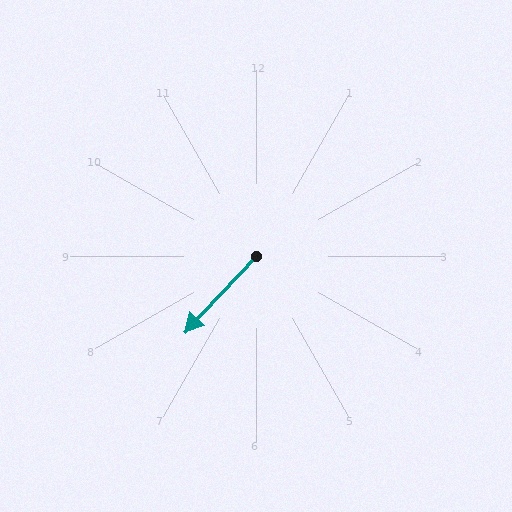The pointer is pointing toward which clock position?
Roughly 7 o'clock.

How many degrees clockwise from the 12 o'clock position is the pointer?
Approximately 223 degrees.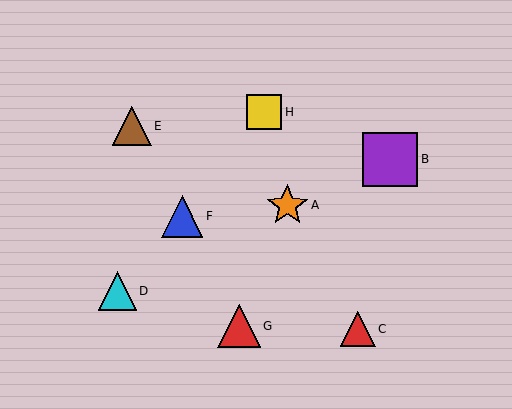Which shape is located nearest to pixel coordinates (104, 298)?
The cyan triangle (labeled D) at (117, 291) is nearest to that location.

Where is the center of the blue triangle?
The center of the blue triangle is at (182, 216).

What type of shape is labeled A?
Shape A is an orange star.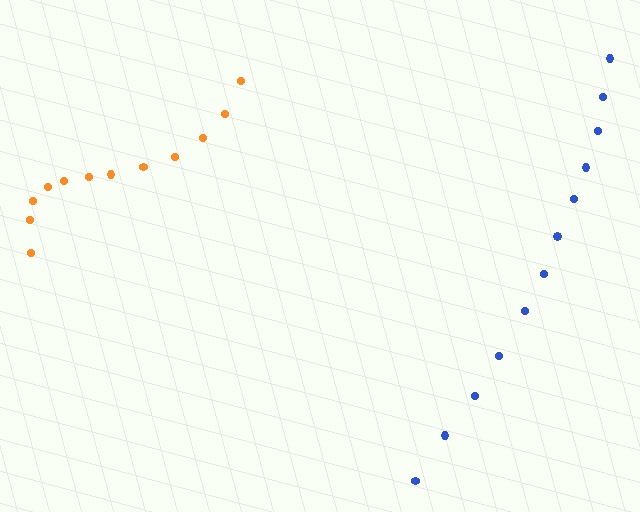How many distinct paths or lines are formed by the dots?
There are 2 distinct paths.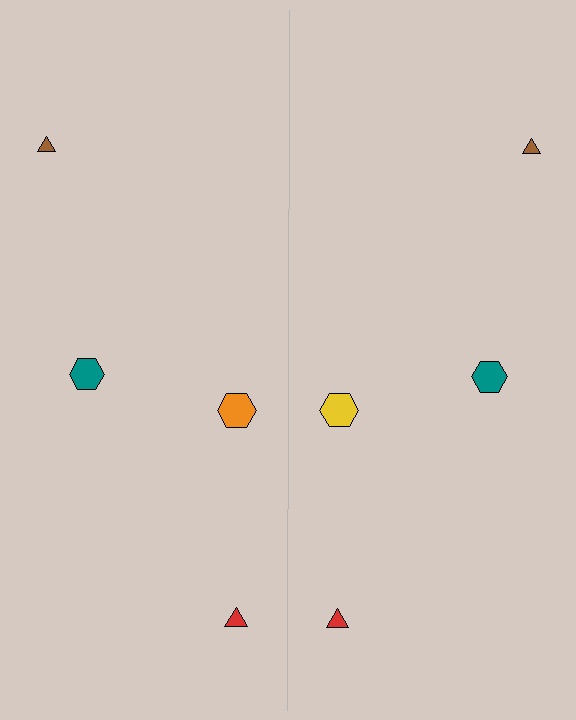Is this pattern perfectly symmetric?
No, the pattern is not perfectly symmetric. The yellow hexagon on the right side breaks the symmetry — its mirror counterpart is orange.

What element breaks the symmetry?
The yellow hexagon on the right side breaks the symmetry — its mirror counterpart is orange.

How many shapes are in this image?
There are 8 shapes in this image.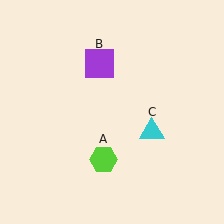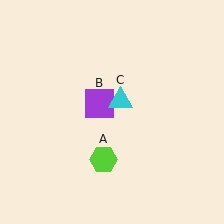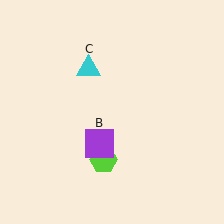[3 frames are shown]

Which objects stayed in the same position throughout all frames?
Lime hexagon (object A) remained stationary.